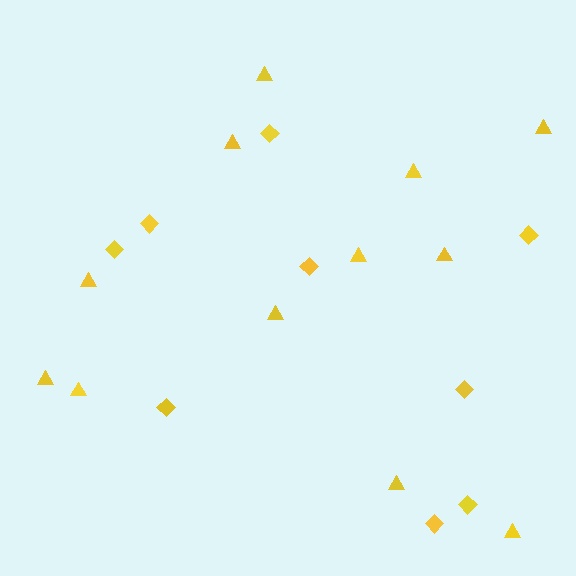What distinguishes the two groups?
There are 2 groups: one group of diamonds (9) and one group of triangles (12).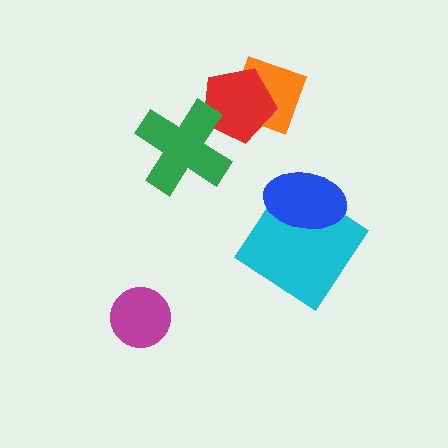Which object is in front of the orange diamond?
The red pentagon is in front of the orange diamond.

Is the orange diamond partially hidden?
Yes, it is partially covered by another shape.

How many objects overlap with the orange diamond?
1 object overlaps with the orange diamond.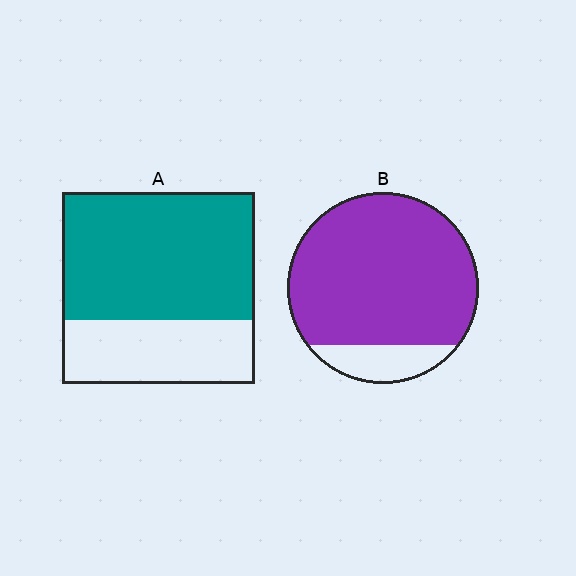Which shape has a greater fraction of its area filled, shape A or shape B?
Shape B.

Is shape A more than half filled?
Yes.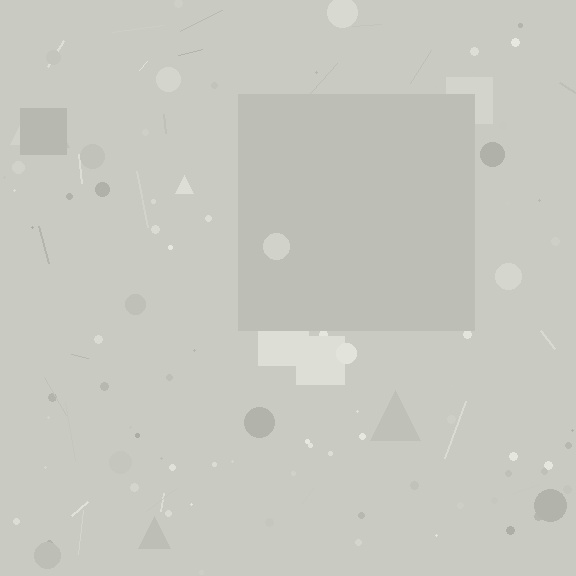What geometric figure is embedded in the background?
A square is embedded in the background.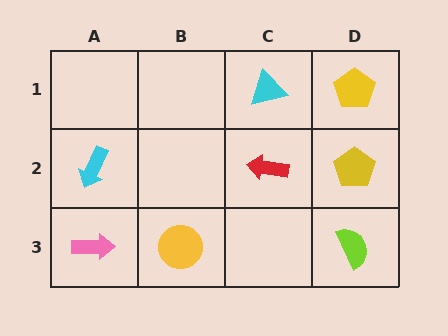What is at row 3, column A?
A pink arrow.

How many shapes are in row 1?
2 shapes.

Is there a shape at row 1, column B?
No, that cell is empty.